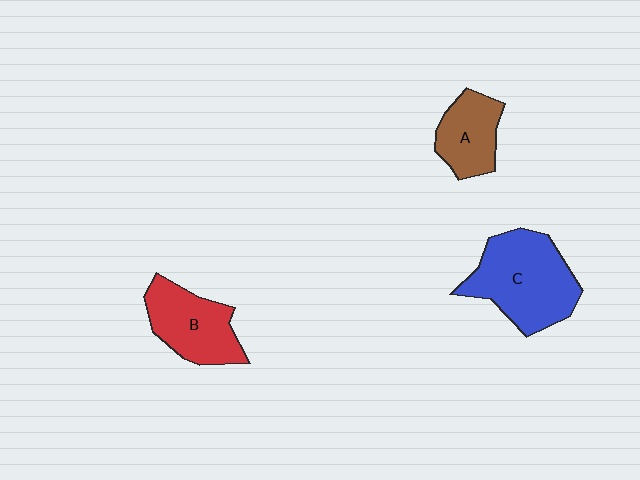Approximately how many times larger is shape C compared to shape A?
Approximately 1.9 times.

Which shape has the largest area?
Shape C (blue).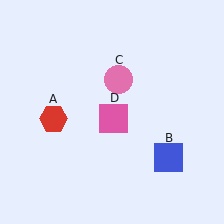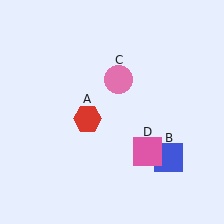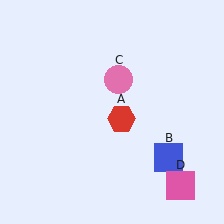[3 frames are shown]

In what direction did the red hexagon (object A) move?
The red hexagon (object A) moved right.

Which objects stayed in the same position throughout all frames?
Blue square (object B) and pink circle (object C) remained stationary.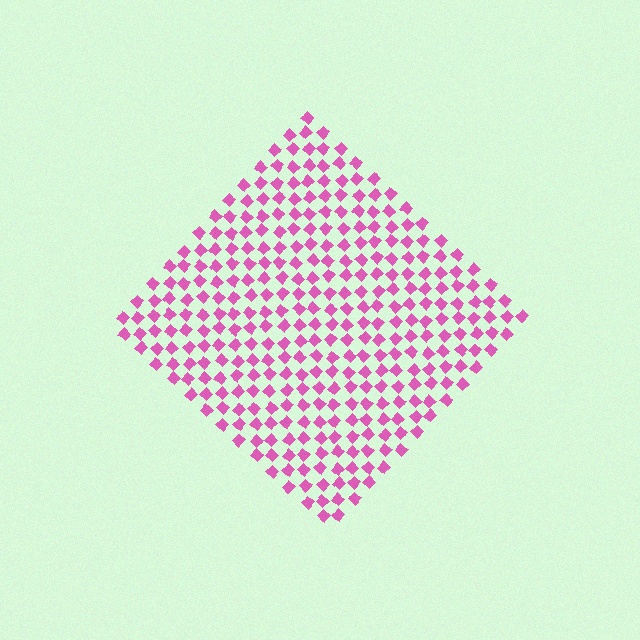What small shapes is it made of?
It is made of small diamonds.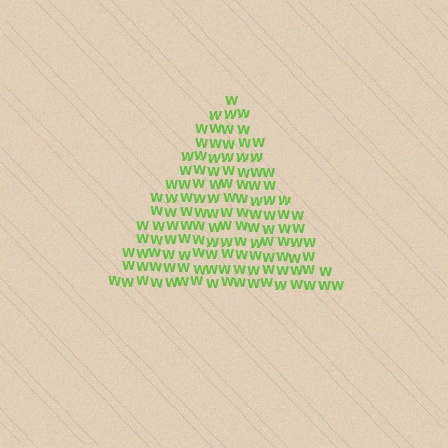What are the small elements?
The small elements are letter W's.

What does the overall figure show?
The overall figure shows a triangle.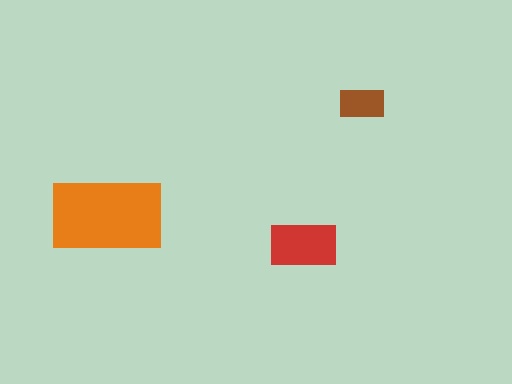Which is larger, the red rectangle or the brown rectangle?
The red one.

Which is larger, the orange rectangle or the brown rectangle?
The orange one.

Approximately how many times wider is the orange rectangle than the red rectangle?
About 1.5 times wider.